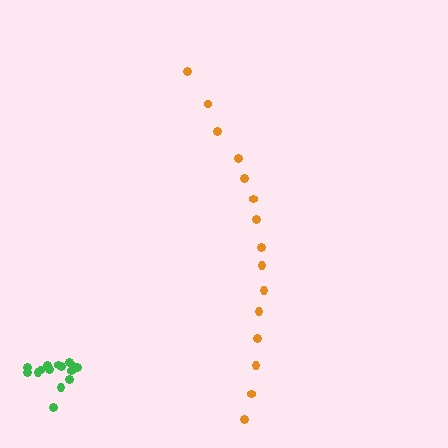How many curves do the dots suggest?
There are 2 distinct paths.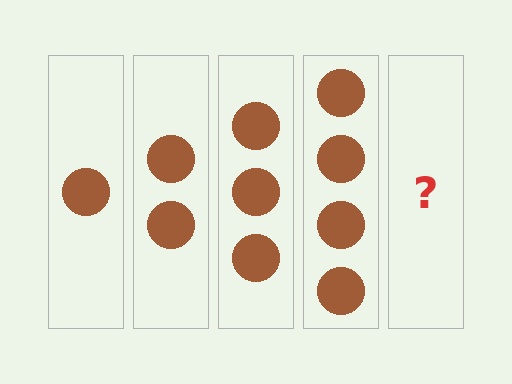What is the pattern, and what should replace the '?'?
The pattern is that each step adds one more circle. The '?' should be 5 circles.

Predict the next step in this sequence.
The next step is 5 circles.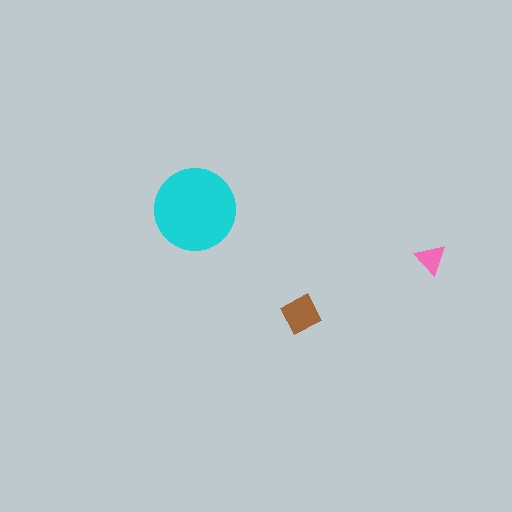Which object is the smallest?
The pink triangle.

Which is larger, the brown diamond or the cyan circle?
The cyan circle.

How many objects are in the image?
There are 3 objects in the image.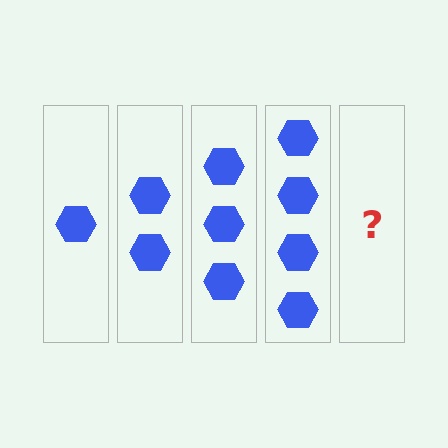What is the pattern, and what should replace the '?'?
The pattern is that each step adds one more hexagon. The '?' should be 5 hexagons.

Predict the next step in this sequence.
The next step is 5 hexagons.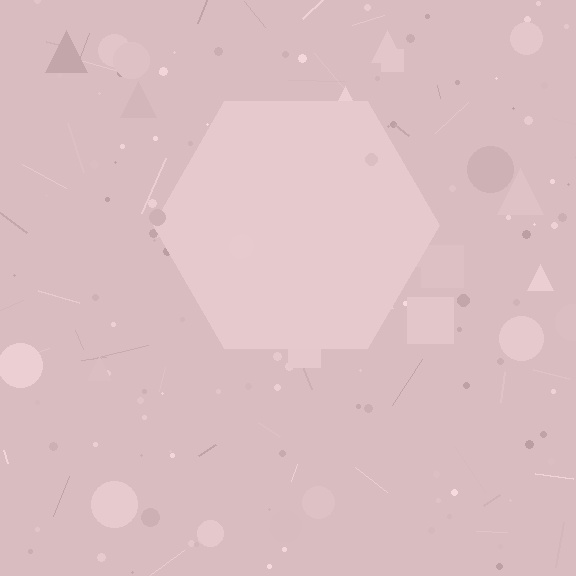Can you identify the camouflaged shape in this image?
The camouflaged shape is a hexagon.